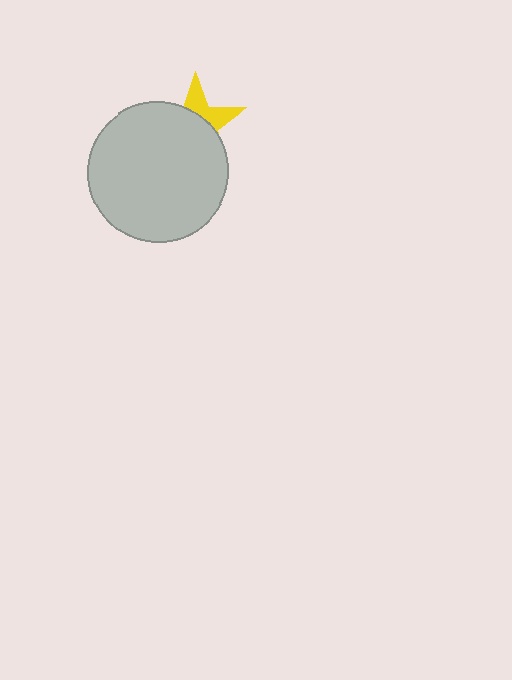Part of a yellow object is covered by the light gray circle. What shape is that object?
It is a star.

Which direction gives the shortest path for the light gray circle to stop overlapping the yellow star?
Moving down gives the shortest separation.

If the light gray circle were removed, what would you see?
You would see the complete yellow star.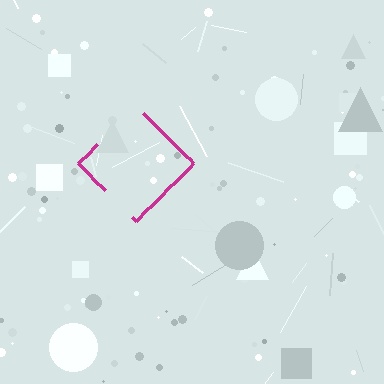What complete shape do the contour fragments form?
The contour fragments form a diamond.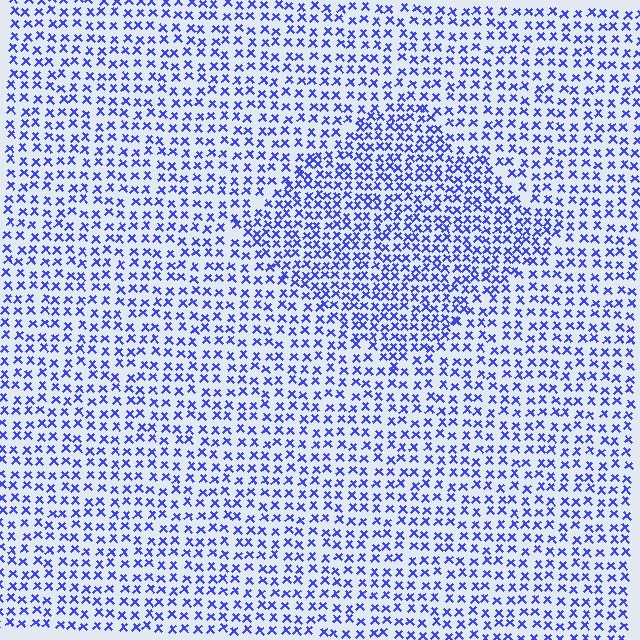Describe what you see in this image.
The image contains small blue elements arranged at two different densities. A diamond-shaped region is visible where the elements are more densely packed than the surrounding area.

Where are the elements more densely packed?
The elements are more densely packed inside the diamond boundary.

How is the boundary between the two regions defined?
The boundary is defined by a change in element density (approximately 1.6x ratio). All elements are the same color, size, and shape.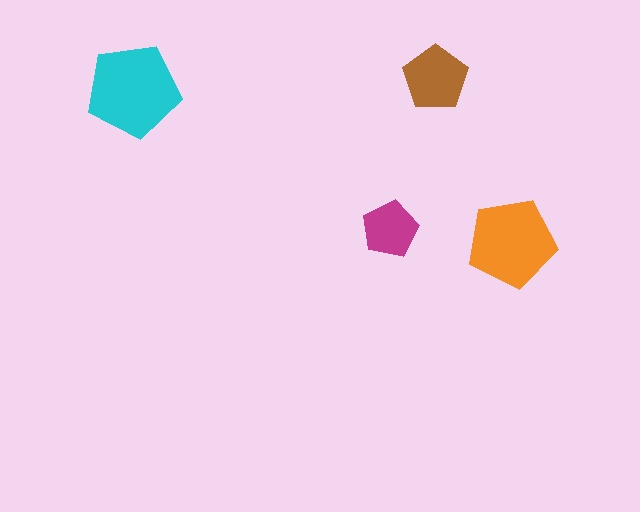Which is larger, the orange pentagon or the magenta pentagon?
The orange one.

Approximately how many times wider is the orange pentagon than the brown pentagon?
About 1.5 times wider.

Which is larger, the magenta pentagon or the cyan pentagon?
The cyan one.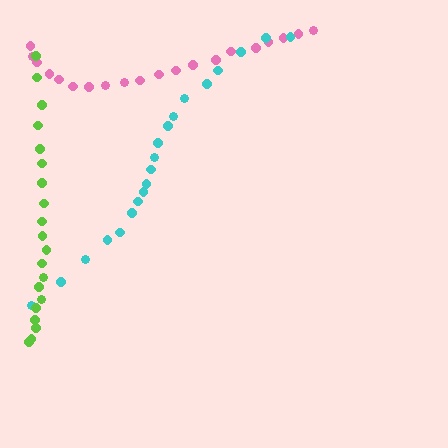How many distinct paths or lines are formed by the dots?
There are 3 distinct paths.